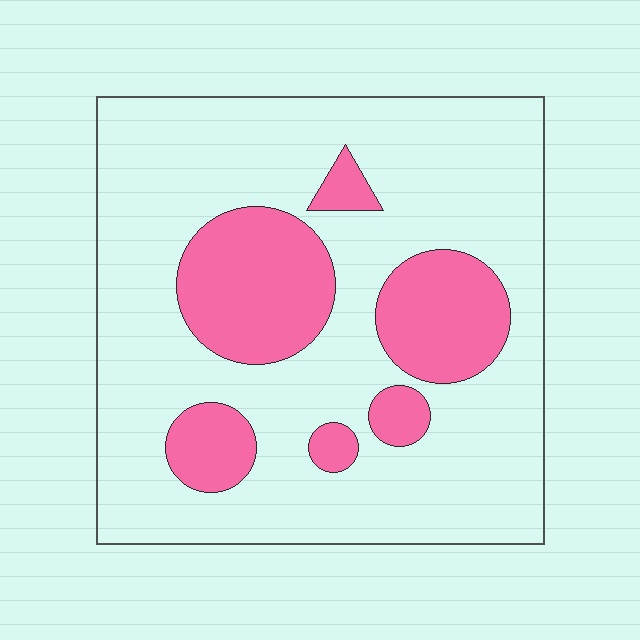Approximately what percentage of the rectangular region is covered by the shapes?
Approximately 25%.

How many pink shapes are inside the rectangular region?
6.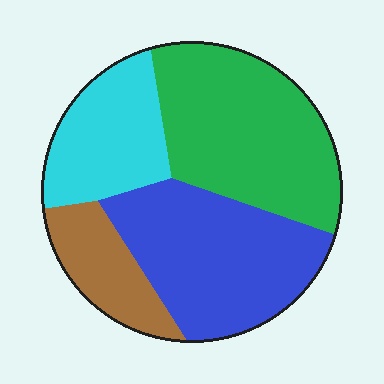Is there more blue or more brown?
Blue.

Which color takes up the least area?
Brown, at roughly 15%.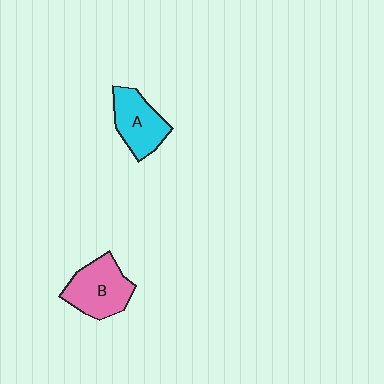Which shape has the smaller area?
Shape A (cyan).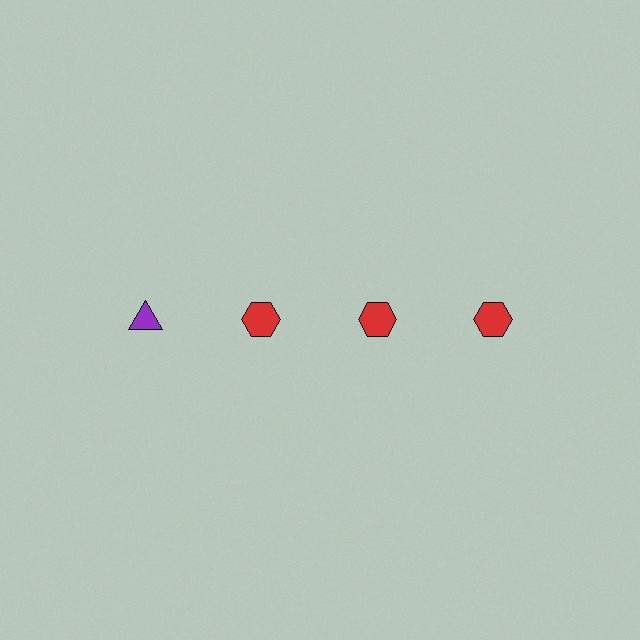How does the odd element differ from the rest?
It differs in both color (purple instead of red) and shape (triangle instead of hexagon).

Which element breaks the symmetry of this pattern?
The purple triangle in the top row, leftmost column breaks the symmetry. All other shapes are red hexagons.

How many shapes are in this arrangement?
There are 4 shapes arranged in a grid pattern.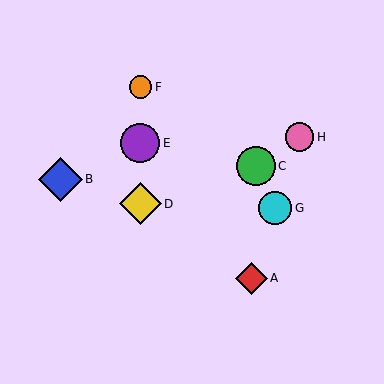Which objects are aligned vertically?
Objects D, E, F are aligned vertically.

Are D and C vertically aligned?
No, D is at x≈140 and C is at x≈256.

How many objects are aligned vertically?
3 objects (D, E, F) are aligned vertically.